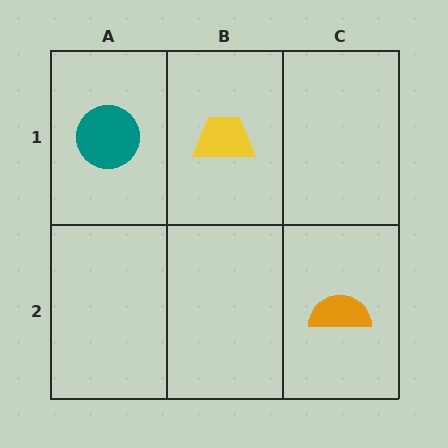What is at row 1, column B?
A yellow trapezoid.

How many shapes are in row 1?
2 shapes.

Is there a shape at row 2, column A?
No, that cell is empty.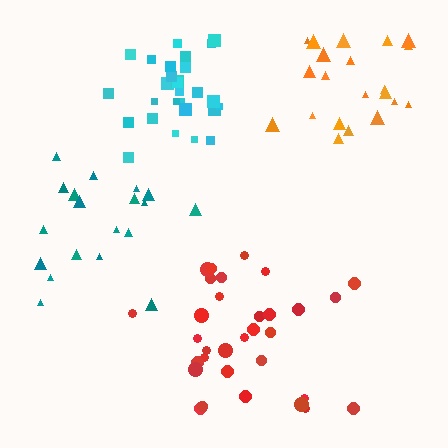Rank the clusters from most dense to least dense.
cyan, teal, red, orange.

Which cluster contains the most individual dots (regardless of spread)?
Red (32).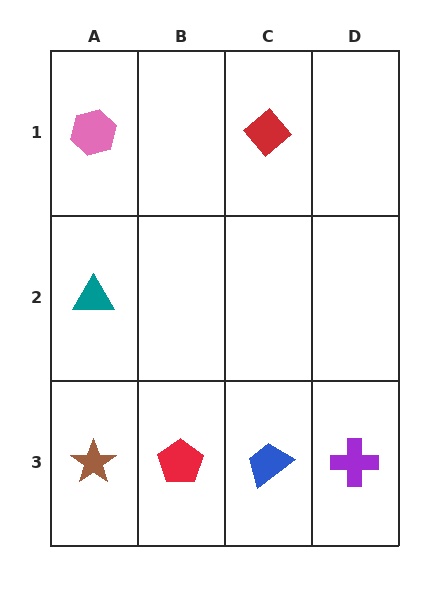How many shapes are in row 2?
1 shape.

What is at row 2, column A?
A teal triangle.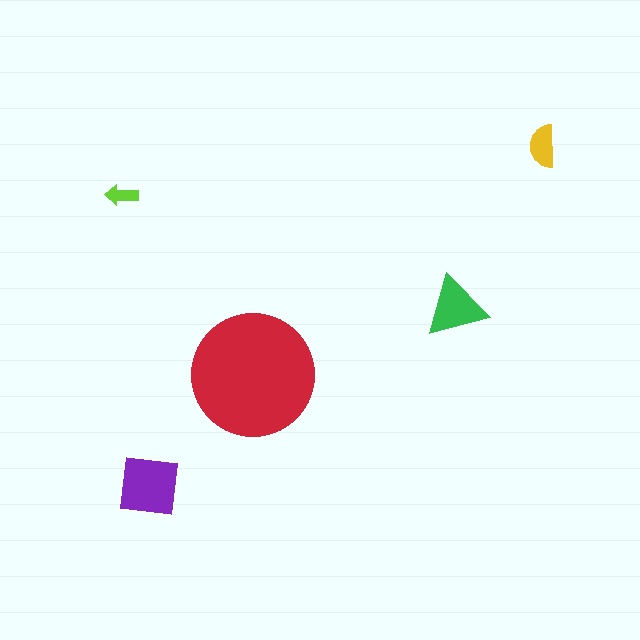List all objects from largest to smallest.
The red circle, the purple square, the green triangle, the yellow semicircle, the lime arrow.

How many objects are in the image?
There are 5 objects in the image.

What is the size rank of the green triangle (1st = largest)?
3rd.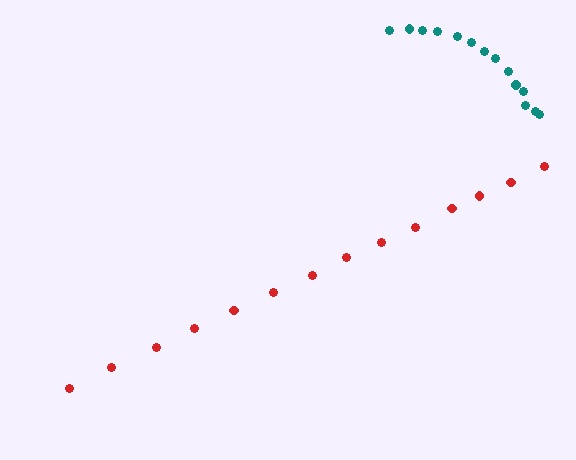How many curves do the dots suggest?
There are 2 distinct paths.